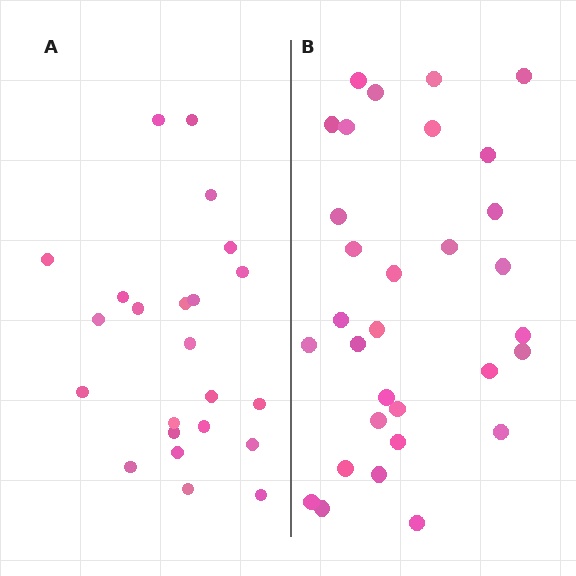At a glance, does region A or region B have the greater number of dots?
Region B (the right region) has more dots.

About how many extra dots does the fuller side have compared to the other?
Region B has roughly 8 or so more dots than region A.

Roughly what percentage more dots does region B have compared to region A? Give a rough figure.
About 35% more.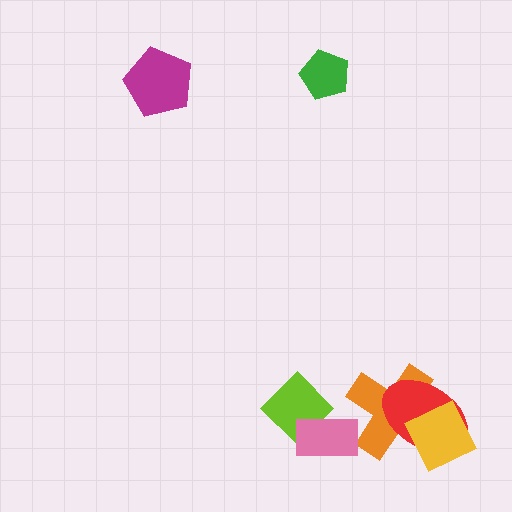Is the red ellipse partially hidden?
Yes, it is partially covered by another shape.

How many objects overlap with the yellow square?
2 objects overlap with the yellow square.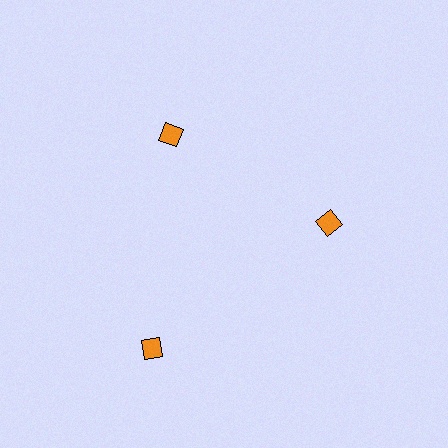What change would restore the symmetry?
The symmetry would be restored by moving it inward, back onto the ring so that all 3 diamonds sit at equal angles and equal distance from the center.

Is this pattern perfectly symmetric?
No. The 3 orange diamonds are arranged in a ring, but one element near the 7 o'clock position is pushed outward from the center, breaking the 3-fold rotational symmetry.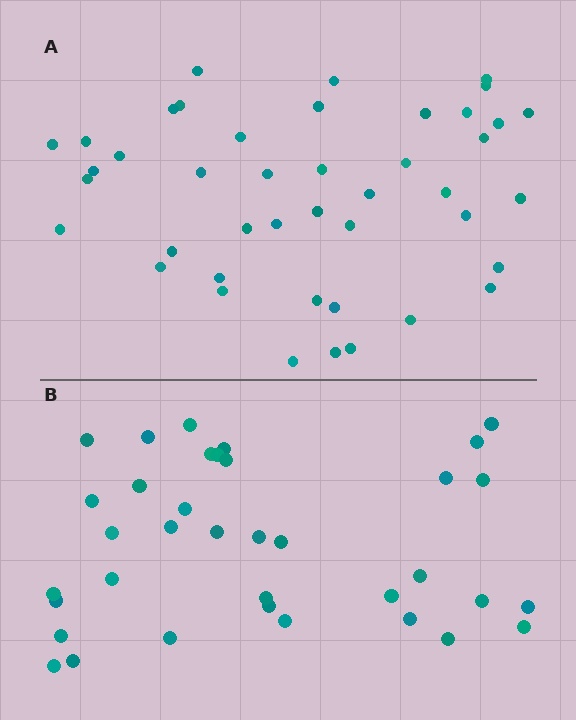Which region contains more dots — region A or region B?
Region A (the top region) has more dots.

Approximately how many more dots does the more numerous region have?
Region A has roughly 8 or so more dots than region B.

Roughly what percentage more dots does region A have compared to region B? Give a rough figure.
About 20% more.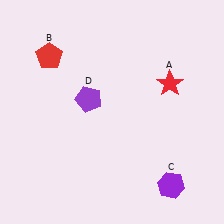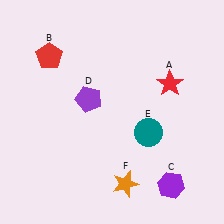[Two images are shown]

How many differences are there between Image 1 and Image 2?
There are 2 differences between the two images.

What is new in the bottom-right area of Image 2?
A teal circle (E) was added in the bottom-right area of Image 2.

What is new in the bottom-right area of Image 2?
An orange star (F) was added in the bottom-right area of Image 2.